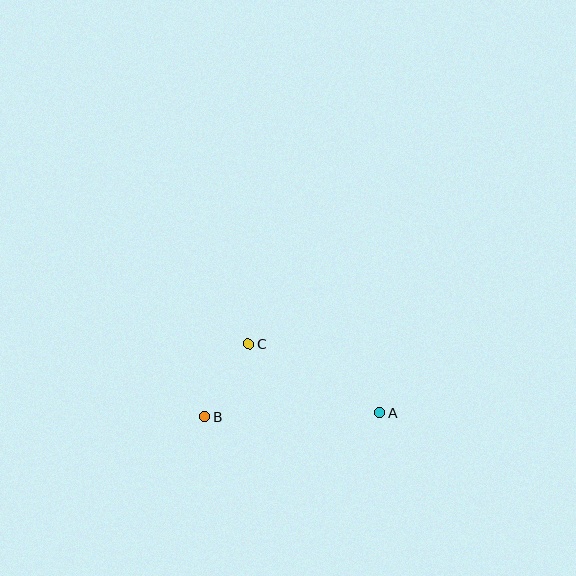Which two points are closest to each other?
Points B and C are closest to each other.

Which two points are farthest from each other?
Points A and B are farthest from each other.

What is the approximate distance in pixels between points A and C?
The distance between A and C is approximately 149 pixels.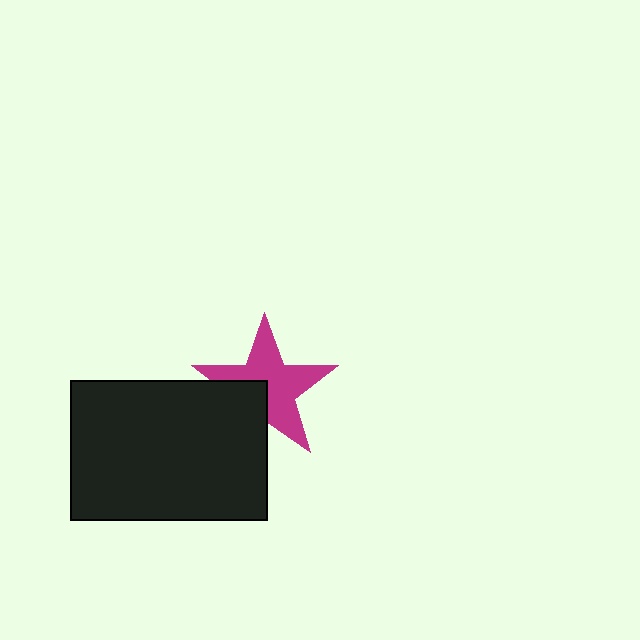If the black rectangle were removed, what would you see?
You would see the complete magenta star.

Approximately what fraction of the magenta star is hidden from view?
Roughly 31% of the magenta star is hidden behind the black rectangle.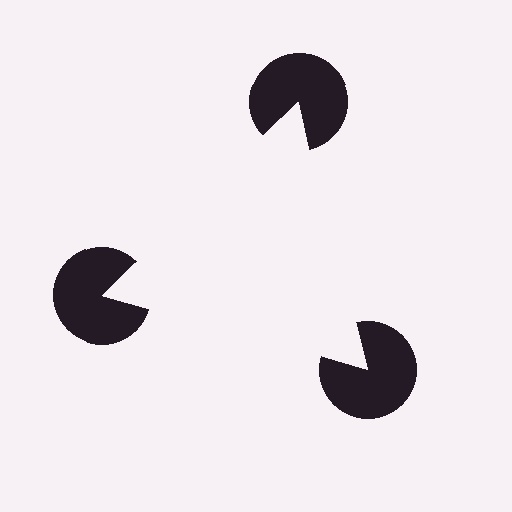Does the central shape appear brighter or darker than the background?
It typically appears slightly brighter than the background, even though no actual brightness change is drawn.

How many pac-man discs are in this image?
There are 3 — one at each vertex of the illusory triangle.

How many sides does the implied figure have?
3 sides.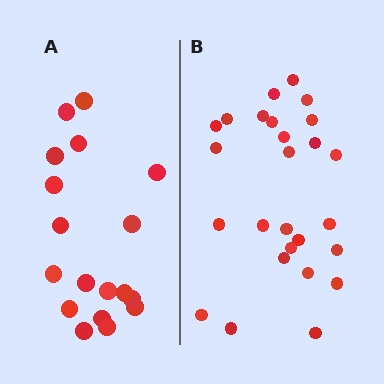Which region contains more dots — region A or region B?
Region B (the right region) has more dots.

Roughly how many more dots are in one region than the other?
Region B has roughly 8 or so more dots than region A.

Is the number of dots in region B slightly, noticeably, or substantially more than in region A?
Region B has noticeably more, but not dramatically so. The ratio is roughly 1.4 to 1.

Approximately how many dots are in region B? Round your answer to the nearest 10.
About 30 dots. (The exact count is 26, which rounds to 30.)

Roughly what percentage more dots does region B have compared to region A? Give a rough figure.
About 45% more.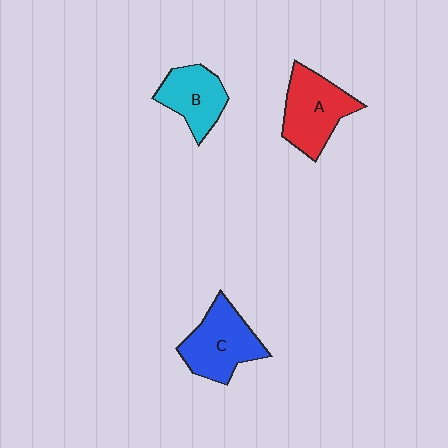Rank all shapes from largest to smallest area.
From largest to smallest: C (blue), A (red), B (cyan).